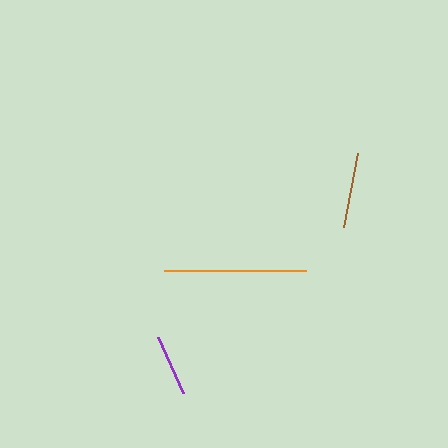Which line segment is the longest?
The orange line is the longest at approximately 142 pixels.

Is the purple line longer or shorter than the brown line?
The brown line is longer than the purple line.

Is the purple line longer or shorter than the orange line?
The orange line is longer than the purple line.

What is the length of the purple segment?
The purple segment is approximately 61 pixels long.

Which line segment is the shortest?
The purple line is the shortest at approximately 61 pixels.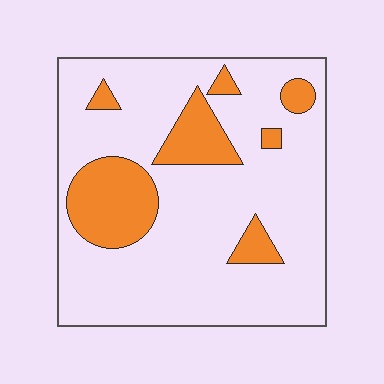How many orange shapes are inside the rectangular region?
7.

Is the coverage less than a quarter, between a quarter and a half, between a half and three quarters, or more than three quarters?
Less than a quarter.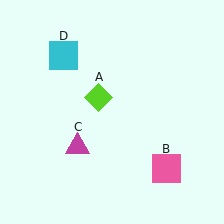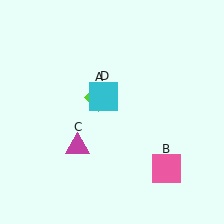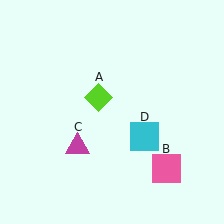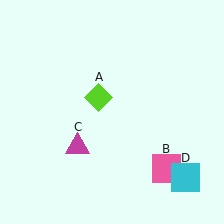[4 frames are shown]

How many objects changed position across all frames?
1 object changed position: cyan square (object D).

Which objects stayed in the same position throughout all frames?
Lime diamond (object A) and pink square (object B) and magenta triangle (object C) remained stationary.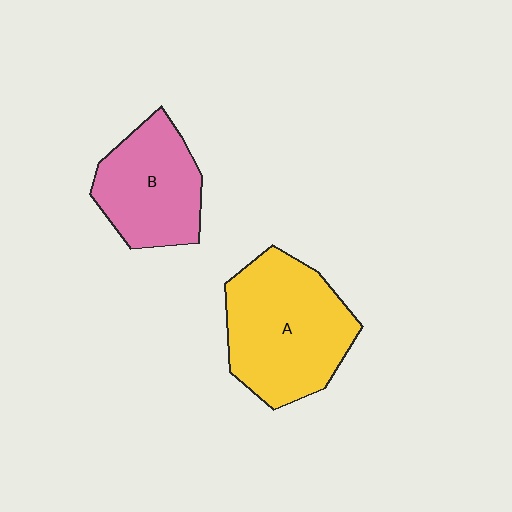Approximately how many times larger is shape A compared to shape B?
Approximately 1.4 times.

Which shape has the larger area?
Shape A (yellow).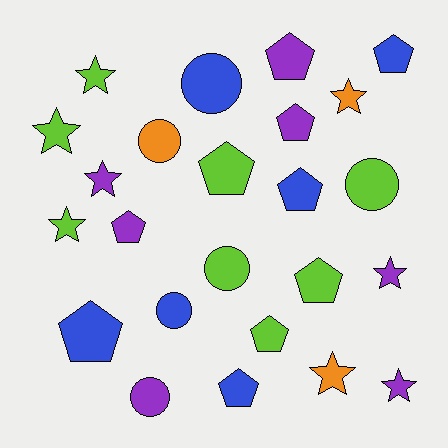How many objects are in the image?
There are 24 objects.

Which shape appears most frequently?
Pentagon, with 10 objects.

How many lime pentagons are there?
There are 3 lime pentagons.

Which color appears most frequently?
Lime, with 8 objects.